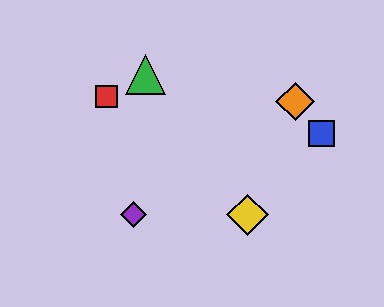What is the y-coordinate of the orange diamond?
The orange diamond is at y≈101.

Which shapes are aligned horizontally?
The yellow diamond, the purple diamond are aligned horizontally.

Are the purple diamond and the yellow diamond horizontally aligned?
Yes, both are at y≈215.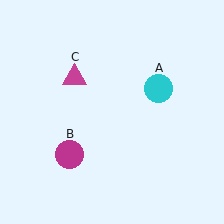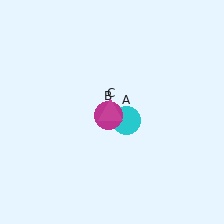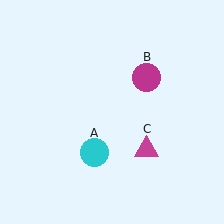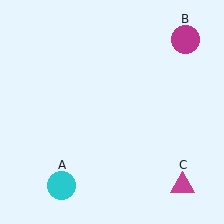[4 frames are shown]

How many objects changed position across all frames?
3 objects changed position: cyan circle (object A), magenta circle (object B), magenta triangle (object C).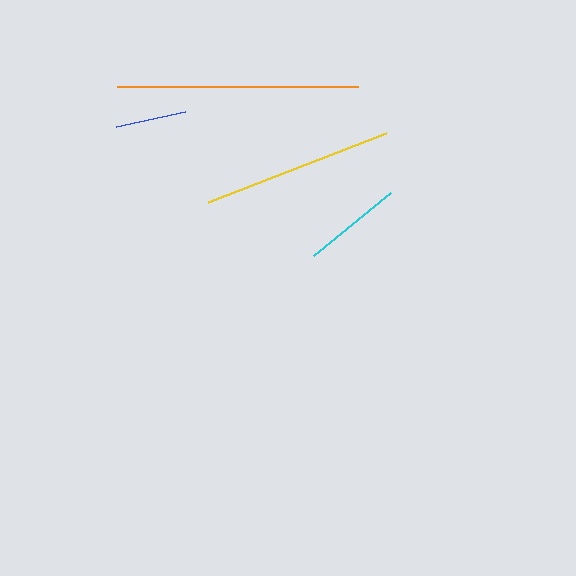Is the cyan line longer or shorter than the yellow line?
The yellow line is longer than the cyan line.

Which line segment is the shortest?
The blue line is the shortest at approximately 71 pixels.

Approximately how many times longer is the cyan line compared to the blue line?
The cyan line is approximately 1.4 times the length of the blue line.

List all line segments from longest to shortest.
From longest to shortest: orange, yellow, cyan, blue.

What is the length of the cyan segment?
The cyan segment is approximately 99 pixels long.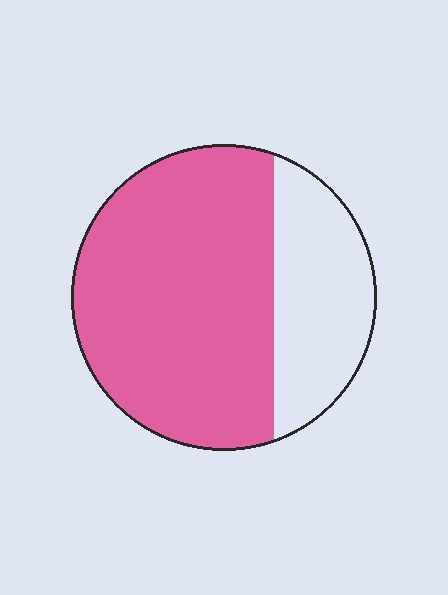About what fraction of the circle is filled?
About two thirds (2/3).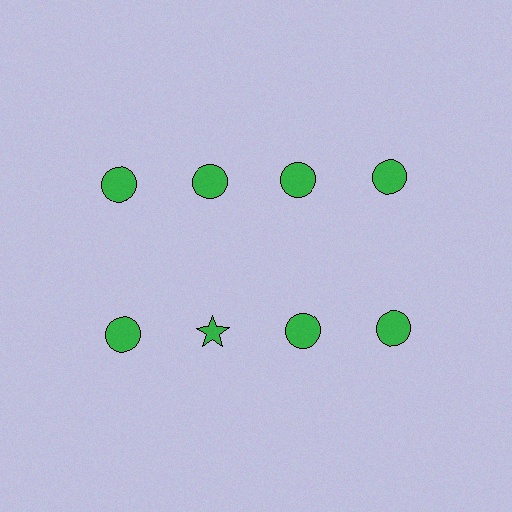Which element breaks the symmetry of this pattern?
The green star in the second row, second from left column breaks the symmetry. All other shapes are green circles.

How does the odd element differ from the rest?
It has a different shape: star instead of circle.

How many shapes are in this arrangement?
There are 8 shapes arranged in a grid pattern.